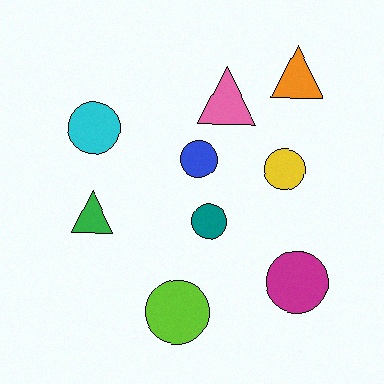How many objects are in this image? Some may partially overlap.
There are 9 objects.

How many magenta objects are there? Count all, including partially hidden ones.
There is 1 magenta object.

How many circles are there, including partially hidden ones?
There are 6 circles.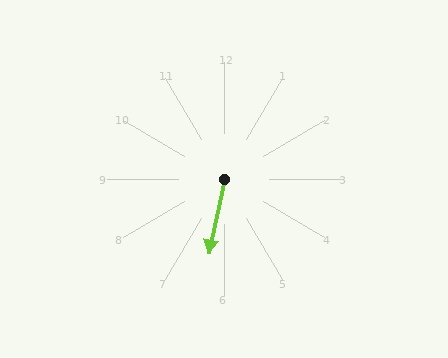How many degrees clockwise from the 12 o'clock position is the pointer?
Approximately 192 degrees.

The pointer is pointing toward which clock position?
Roughly 6 o'clock.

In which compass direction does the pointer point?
South.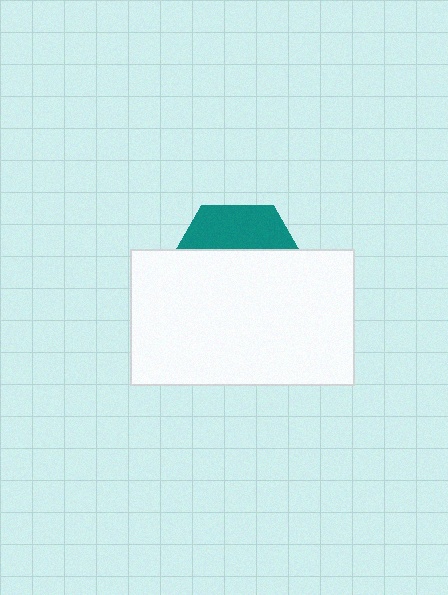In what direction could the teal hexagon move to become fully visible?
The teal hexagon could move up. That would shift it out from behind the white rectangle entirely.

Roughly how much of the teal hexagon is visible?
A small part of it is visible (roughly 32%).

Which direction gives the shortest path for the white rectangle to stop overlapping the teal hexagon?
Moving down gives the shortest separation.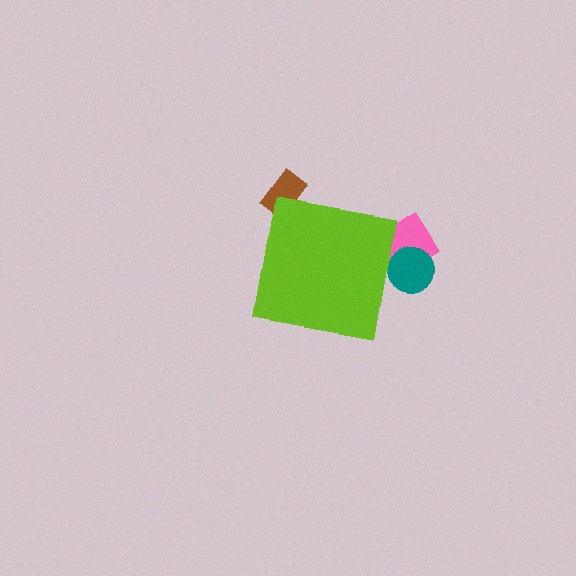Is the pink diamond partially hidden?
Yes, the pink diamond is partially hidden behind the lime square.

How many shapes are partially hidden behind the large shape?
3 shapes are partially hidden.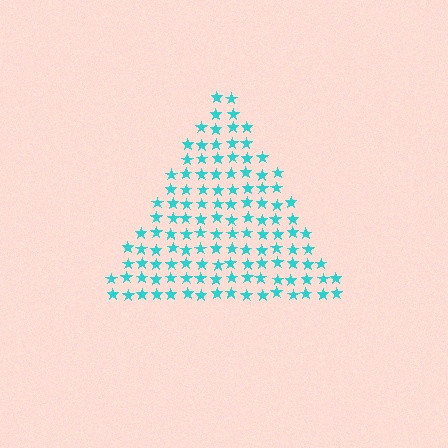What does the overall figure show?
The overall figure shows a triangle.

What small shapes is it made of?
It is made of small stars.